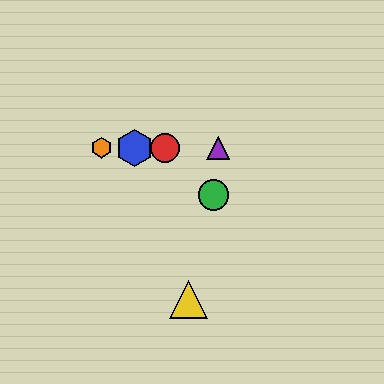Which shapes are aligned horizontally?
The red circle, the blue hexagon, the purple triangle, the orange hexagon are aligned horizontally.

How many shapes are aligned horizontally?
4 shapes (the red circle, the blue hexagon, the purple triangle, the orange hexagon) are aligned horizontally.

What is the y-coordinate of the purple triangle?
The purple triangle is at y≈148.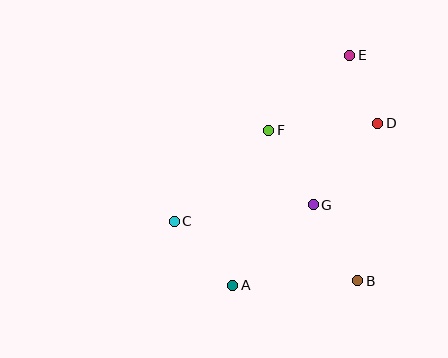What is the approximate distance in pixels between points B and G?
The distance between B and G is approximately 88 pixels.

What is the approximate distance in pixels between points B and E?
The distance between B and E is approximately 226 pixels.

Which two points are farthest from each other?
Points A and E are farthest from each other.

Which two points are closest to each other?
Points D and E are closest to each other.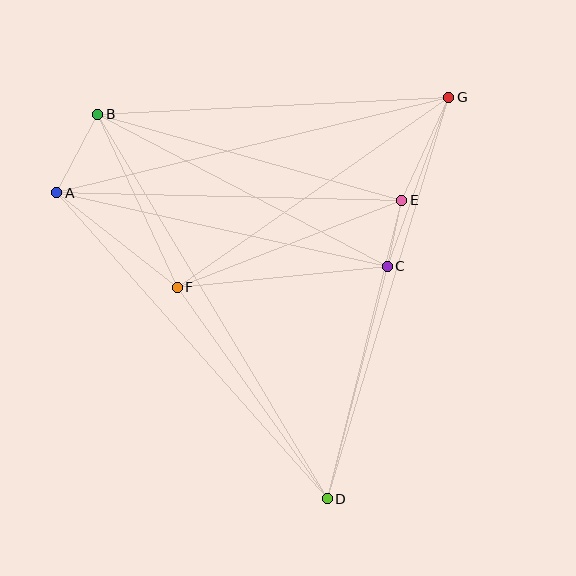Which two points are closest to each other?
Points C and E are closest to each other.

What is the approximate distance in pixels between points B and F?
The distance between B and F is approximately 191 pixels.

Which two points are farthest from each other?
Points B and D are farthest from each other.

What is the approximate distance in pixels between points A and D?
The distance between A and D is approximately 408 pixels.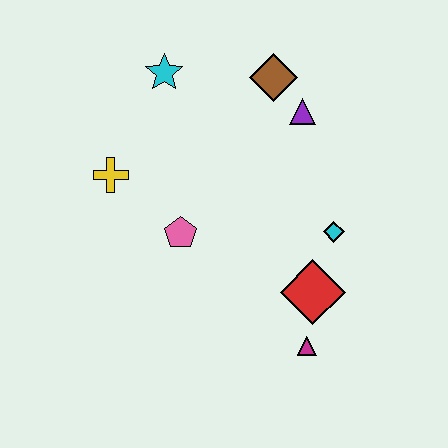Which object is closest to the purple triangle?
The brown diamond is closest to the purple triangle.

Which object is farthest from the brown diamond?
The magenta triangle is farthest from the brown diamond.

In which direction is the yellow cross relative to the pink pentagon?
The yellow cross is to the left of the pink pentagon.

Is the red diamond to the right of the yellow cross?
Yes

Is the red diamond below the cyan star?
Yes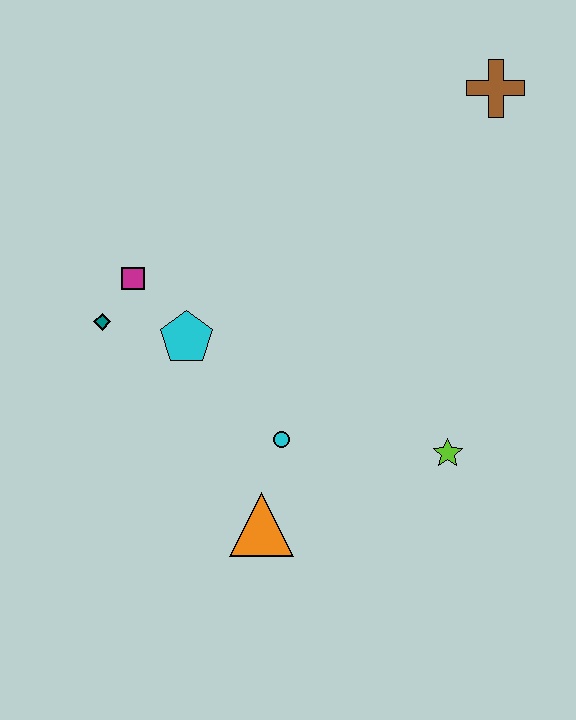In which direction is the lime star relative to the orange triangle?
The lime star is to the right of the orange triangle.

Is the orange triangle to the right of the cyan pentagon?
Yes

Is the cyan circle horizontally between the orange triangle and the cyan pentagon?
No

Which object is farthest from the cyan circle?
The brown cross is farthest from the cyan circle.